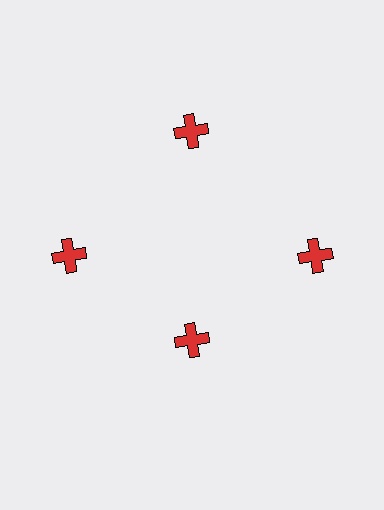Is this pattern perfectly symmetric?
No. The 4 red crosses are arranged in a ring, but one element near the 6 o'clock position is pulled inward toward the center, breaking the 4-fold rotational symmetry.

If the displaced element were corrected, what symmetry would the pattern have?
It would have 4-fold rotational symmetry — the pattern would map onto itself every 90 degrees.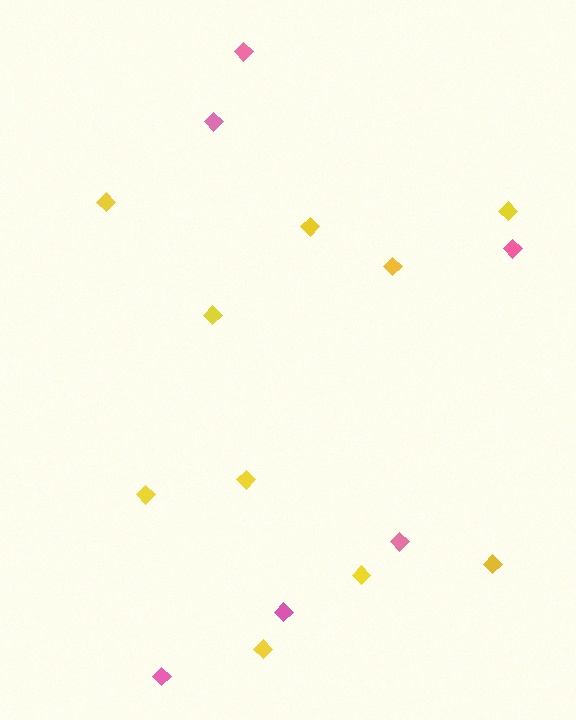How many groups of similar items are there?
There are 2 groups: one group of yellow diamonds (10) and one group of pink diamonds (6).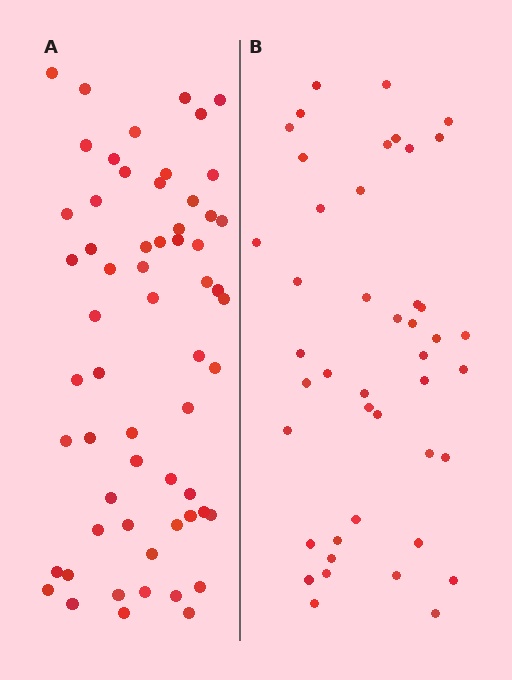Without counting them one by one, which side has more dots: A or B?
Region A (the left region) has more dots.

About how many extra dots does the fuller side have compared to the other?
Region A has approximately 15 more dots than region B.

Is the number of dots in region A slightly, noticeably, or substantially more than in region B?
Region A has noticeably more, but not dramatically so. The ratio is roughly 1.4 to 1.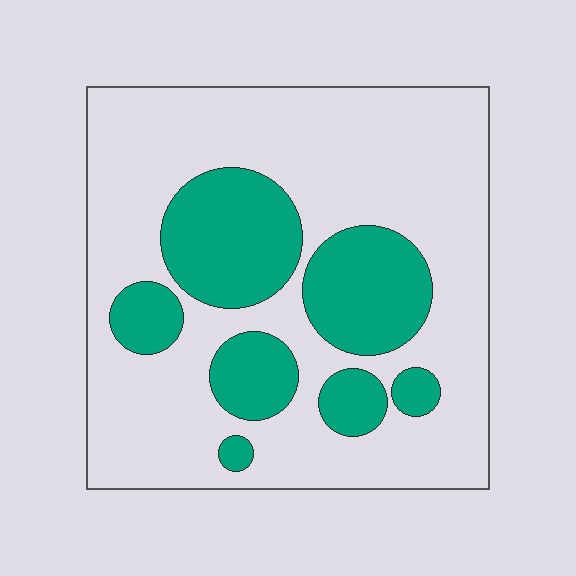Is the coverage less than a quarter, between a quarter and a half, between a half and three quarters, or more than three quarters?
Between a quarter and a half.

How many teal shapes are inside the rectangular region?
7.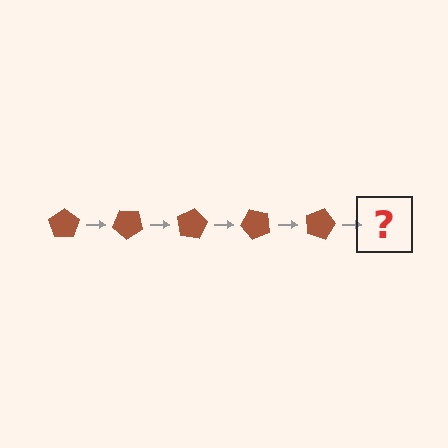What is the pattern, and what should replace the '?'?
The pattern is that the pentagon rotates 40 degrees each step. The '?' should be a brown pentagon rotated 200 degrees.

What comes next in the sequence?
The next element should be a brown pentagon rotated 200 degrees.